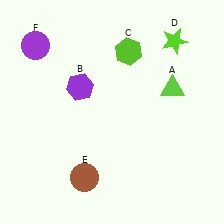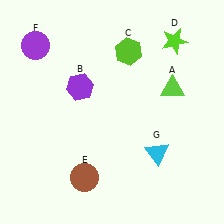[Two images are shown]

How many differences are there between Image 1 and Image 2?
There is 1 difference between the two images.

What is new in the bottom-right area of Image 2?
A cyan triangle (G) was added in the bottom-right area of Image 2.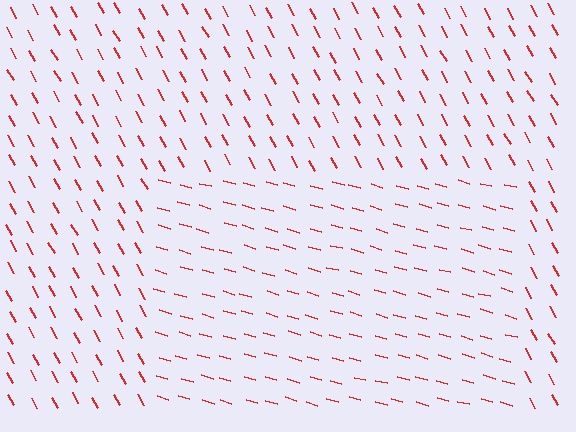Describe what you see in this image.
The image is filled with small red line segments. A rectangle region in the image has lines oriented differently from the surrounding lines, creating a visible texture boundary.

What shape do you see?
I see a rectangle.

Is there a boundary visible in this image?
Yes, there is a texture boundary formed by a change in line orientation.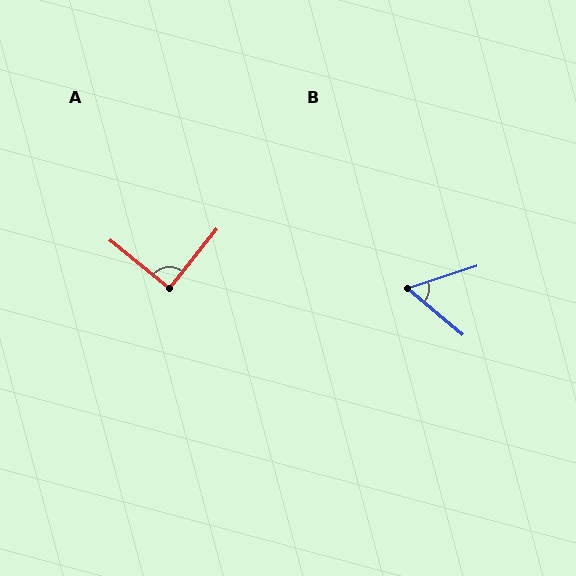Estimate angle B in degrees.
Approximately 57 degrees.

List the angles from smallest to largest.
B (57°), A (90°).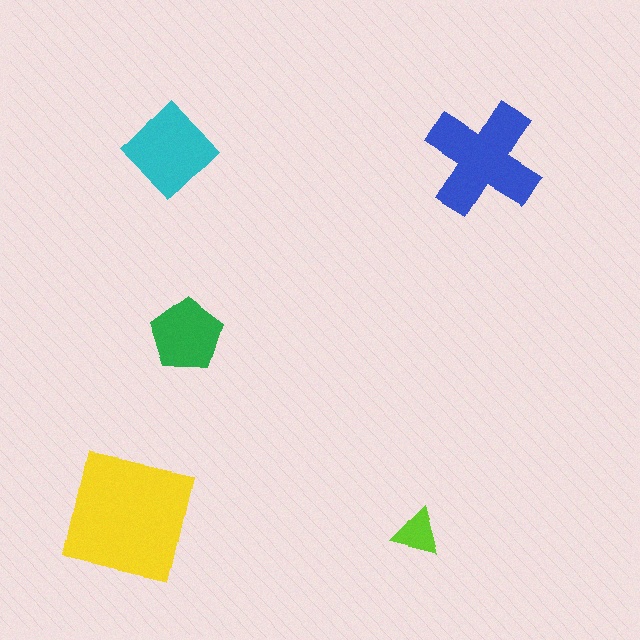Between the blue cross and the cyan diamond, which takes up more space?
The blue cross.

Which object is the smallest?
The lime triangle.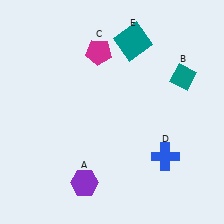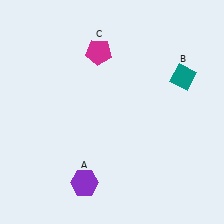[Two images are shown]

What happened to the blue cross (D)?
The blue cross (D) was removed in Image 2. It was in the bottom-right area of Image 1.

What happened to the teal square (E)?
The teal square (E) was removed in Image 2. It was in the top-right area of Image 1.